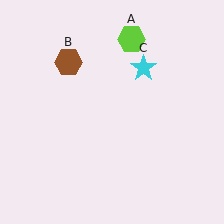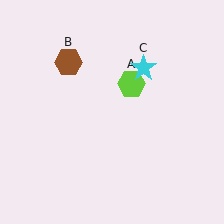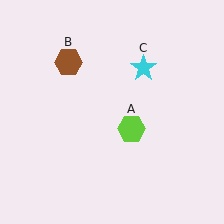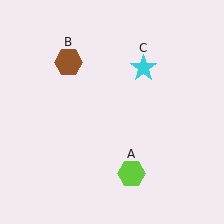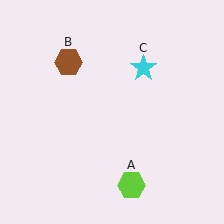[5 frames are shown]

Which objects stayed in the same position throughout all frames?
Brown hexagon (object B) and cyan star (object C) remained stationary.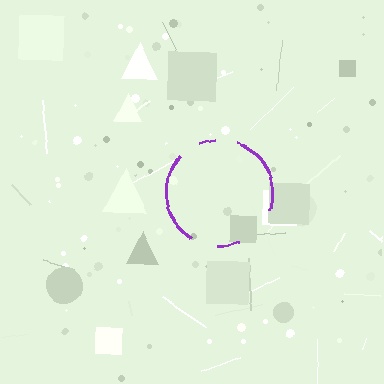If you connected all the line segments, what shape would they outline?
They would outline a circle.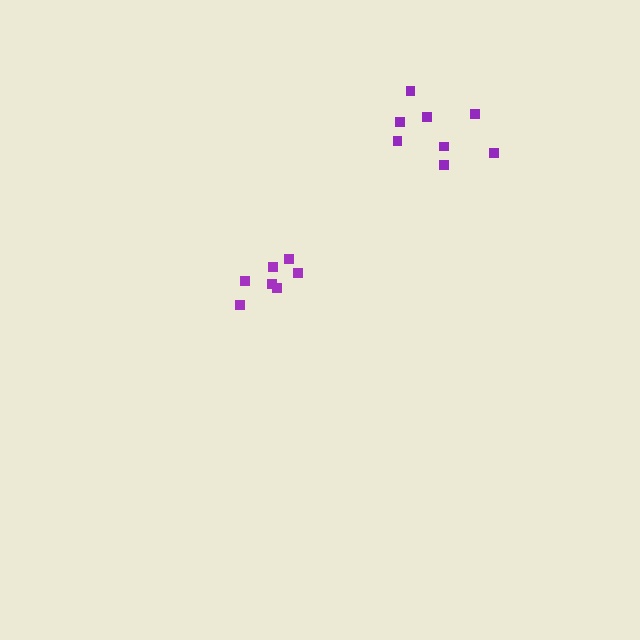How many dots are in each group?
Group 1: 7 dots, Group 2: 8 dots (15 total).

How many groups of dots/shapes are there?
There are 2 groups.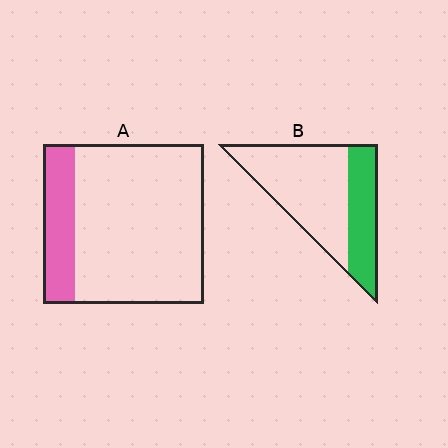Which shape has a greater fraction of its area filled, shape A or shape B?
Shape B.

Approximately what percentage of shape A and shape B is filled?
A is approximately 20% and B is approximately 35%.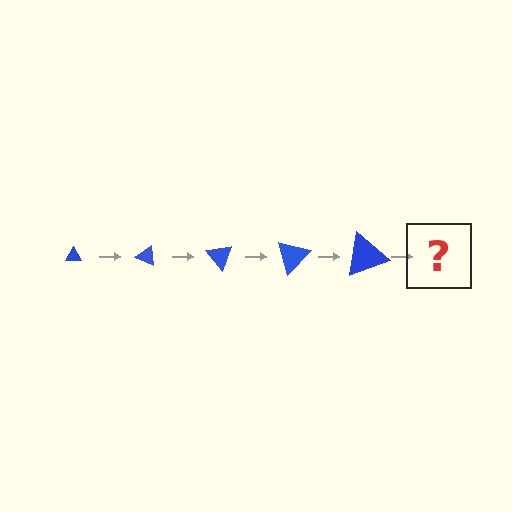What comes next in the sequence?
The next element should be a triangle, larger than the previous one and rotated 125 degrees from the start.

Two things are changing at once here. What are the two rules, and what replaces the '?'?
The two rules are that the triangle grows larger each step and it rotates 25 degrees each step. The '?' should be a triangle, larger than the previous one and rotated 125 degrees from the start.